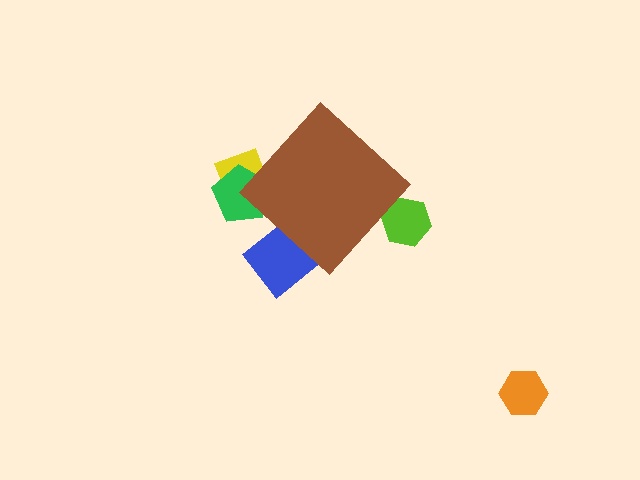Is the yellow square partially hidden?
Yes, the yellow square is partially hidden behind the brown diamond.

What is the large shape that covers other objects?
A brown diamond.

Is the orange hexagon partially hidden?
No, the orange hexagon is fully visible.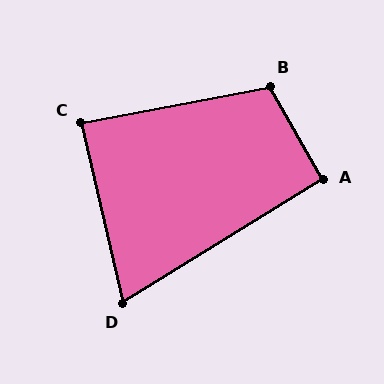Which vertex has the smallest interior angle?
D, at approximately 71 degrees.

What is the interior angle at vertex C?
Approximately 88 degrees (approximately right).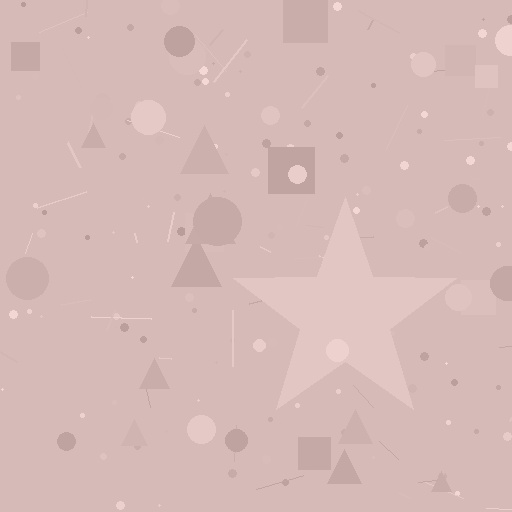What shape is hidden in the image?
A star is hidden in the image.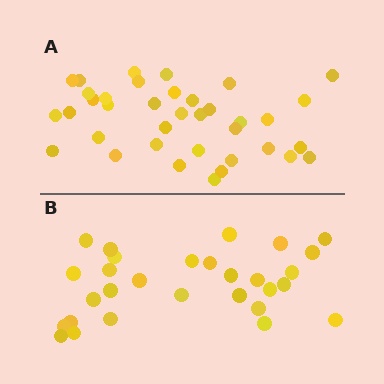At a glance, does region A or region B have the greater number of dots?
Region A (the top region) has more dots.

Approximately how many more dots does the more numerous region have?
Region A has roughly 8 or so more dots than region B.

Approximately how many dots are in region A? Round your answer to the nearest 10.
About 40 dots. (The exact count is 37, which rounds to 40.)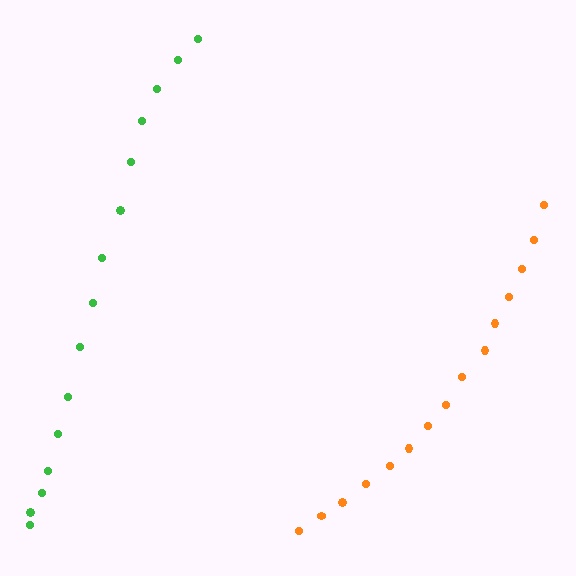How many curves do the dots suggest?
There are 2 distinct paths.